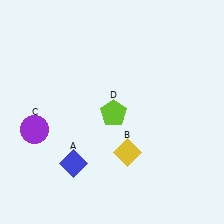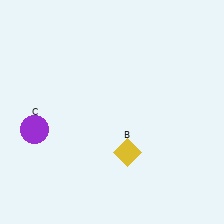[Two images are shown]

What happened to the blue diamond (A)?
The blue diamond (A) was removed in Image 2. It was in the bottom-left area of Image 1.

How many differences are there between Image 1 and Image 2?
There are 2 differences between the two images.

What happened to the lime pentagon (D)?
The lime pentagon (D) was removed in Image 2. It was in the bottom-right area of Image 1.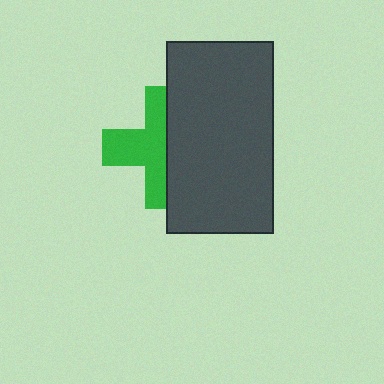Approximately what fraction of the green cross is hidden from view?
Roughly 47% of the green cross is hidden behind the dark gray rectangle.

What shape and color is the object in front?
The object in front is a dark gray rectangle.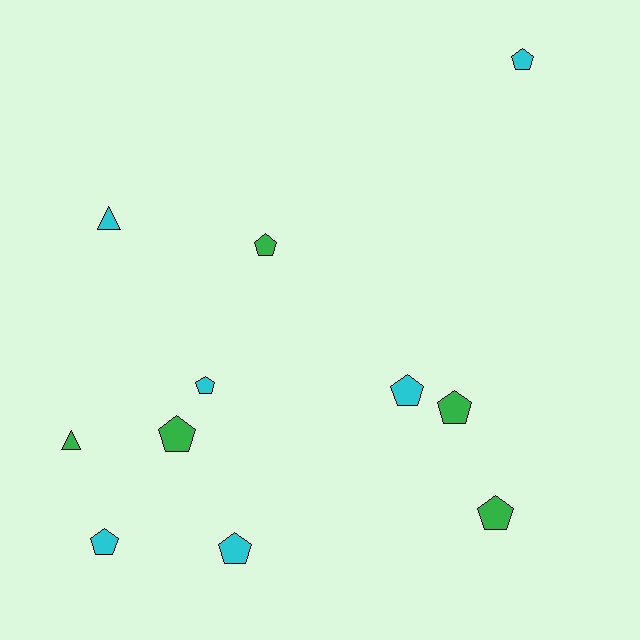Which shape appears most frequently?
Pentagon, with 9 objects.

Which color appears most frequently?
Cyan, with 6 objects.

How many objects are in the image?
There are 11 objects.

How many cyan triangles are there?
There is 1 cyan triangle.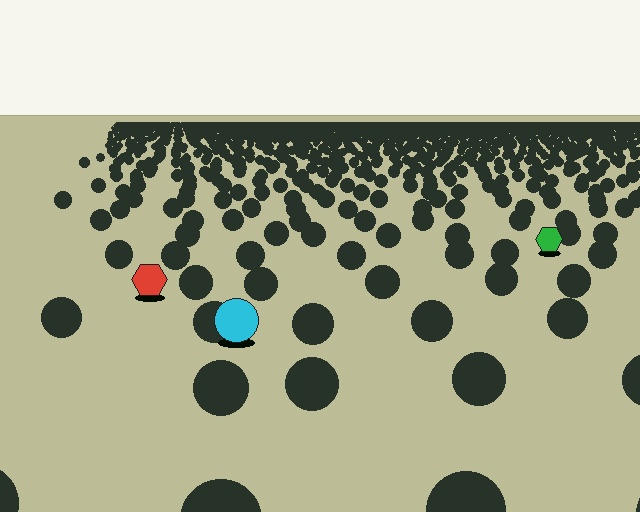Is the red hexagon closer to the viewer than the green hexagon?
Yes. The red hexagon is closer — you can tell from the texture gradient: the ground texture is coarser near it.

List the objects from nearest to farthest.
From nearest to farthest: the cyan circle, the red hexagon, the green hexagon.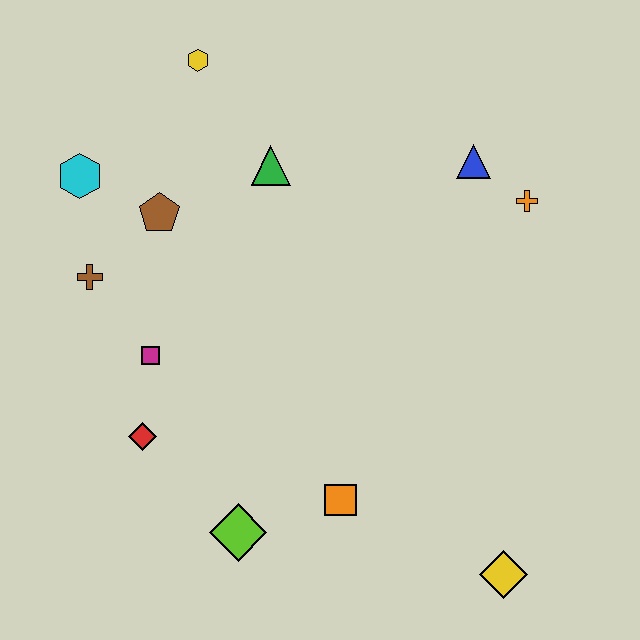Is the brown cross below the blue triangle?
Yes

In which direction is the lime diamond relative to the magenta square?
The lime diamond is below the magenta square.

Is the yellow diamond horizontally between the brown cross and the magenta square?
No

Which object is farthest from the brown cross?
The yellow diamond is farthest from the brown cross.